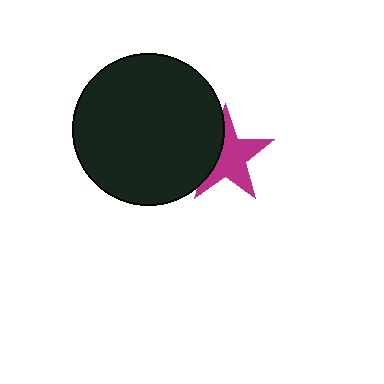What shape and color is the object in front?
The object in front is a black circle.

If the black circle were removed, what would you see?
You would see the complete magenta star.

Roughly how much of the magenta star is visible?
Most of it is visible (roughly 66%).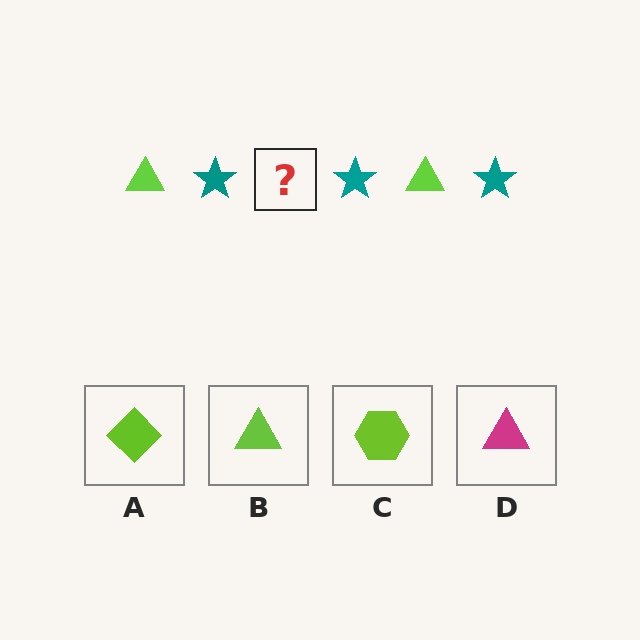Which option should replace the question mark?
Option B.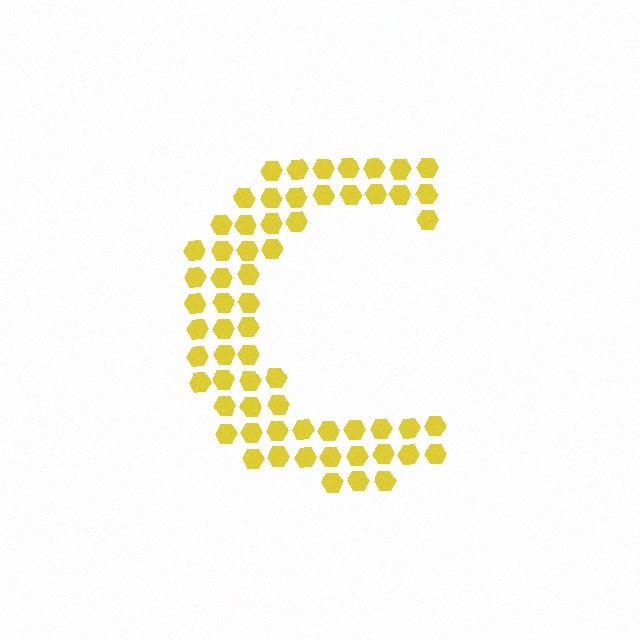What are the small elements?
The small elements are hexagons.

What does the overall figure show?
The overall figure shows the letter C.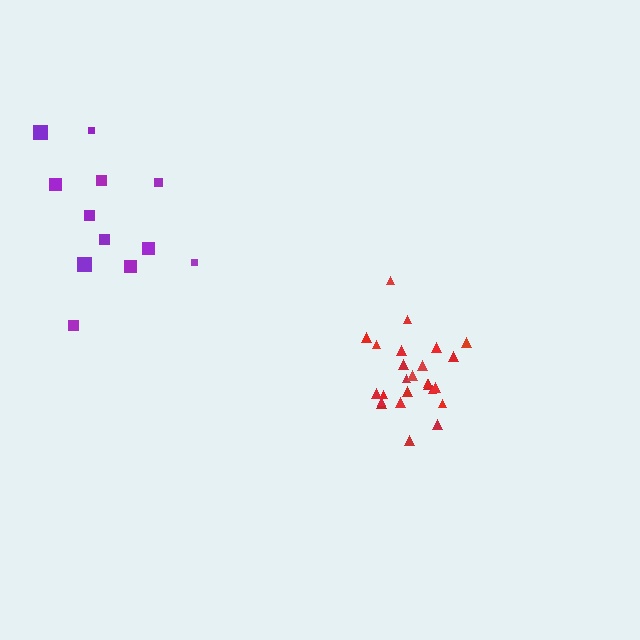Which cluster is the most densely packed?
Red.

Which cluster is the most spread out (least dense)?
Purple.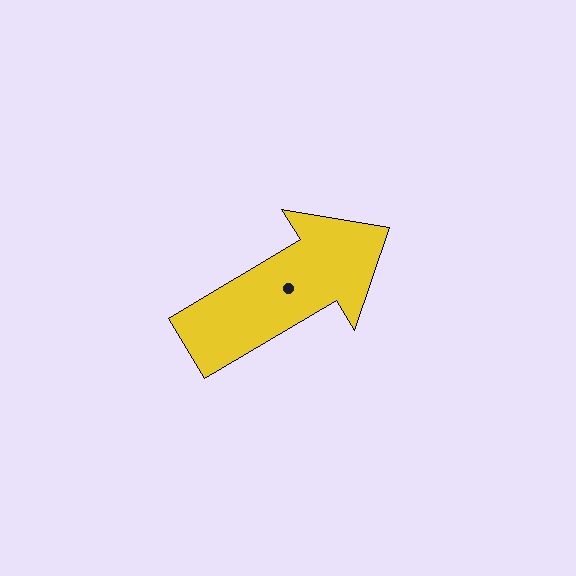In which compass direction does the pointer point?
Northeast.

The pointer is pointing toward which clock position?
Roughly 2 o'clock.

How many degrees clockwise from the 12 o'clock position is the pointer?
Approximately 59 degrees.